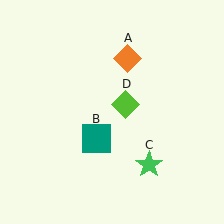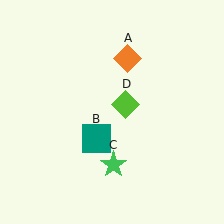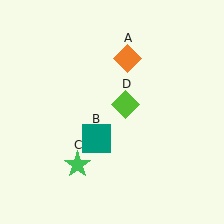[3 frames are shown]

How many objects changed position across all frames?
1 object changed position: green star (object C).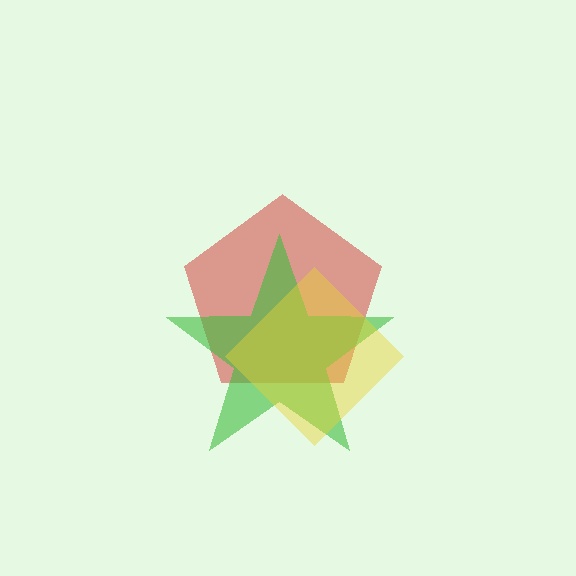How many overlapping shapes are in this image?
There are 3 overlapping shapes in the image.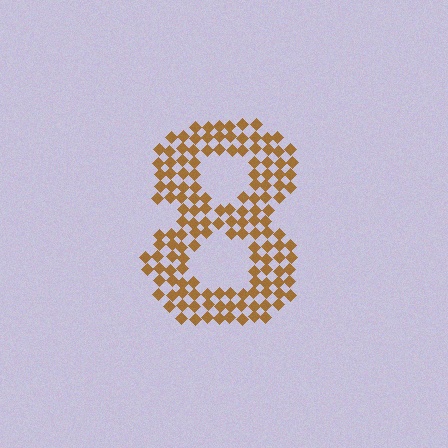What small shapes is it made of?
It is made of small diamonds.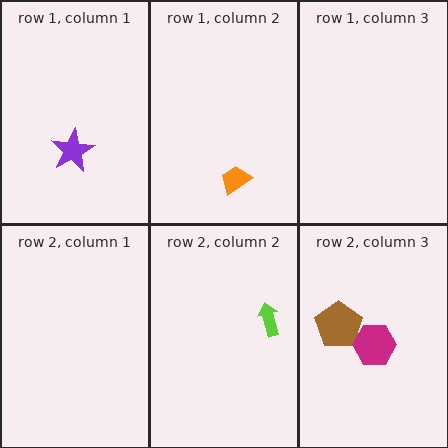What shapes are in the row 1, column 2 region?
The orange trapezoid.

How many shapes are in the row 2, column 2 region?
1.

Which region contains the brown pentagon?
The row 2, column 3 region.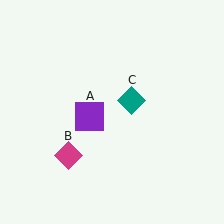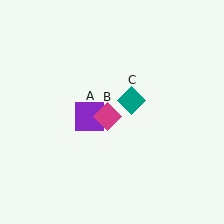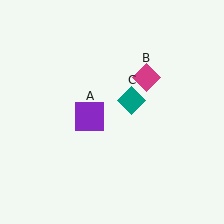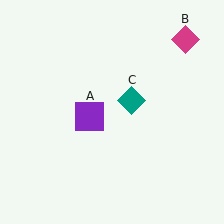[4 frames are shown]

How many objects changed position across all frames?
1 object changed position: magenta diamond (object B).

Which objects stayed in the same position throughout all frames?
Purple square (object A) and teal diamond (object C) remained stationary.